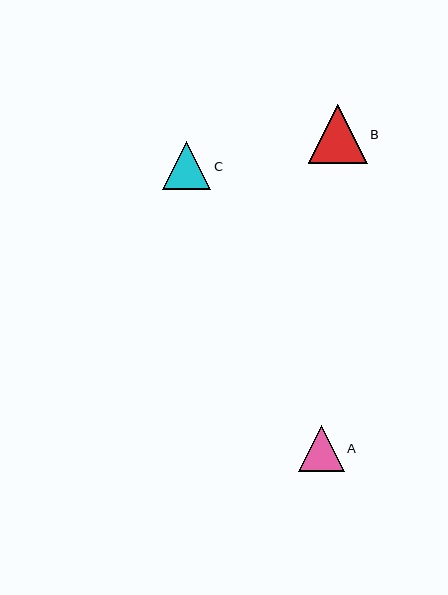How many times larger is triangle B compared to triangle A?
Triangle B is approximately 1.3 times the size of triangle A.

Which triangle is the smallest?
Triangle A is the smallest with a size of approximately 46 pixels.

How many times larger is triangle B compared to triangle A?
Triangle B is approximately 1.3 times the size of triangle A.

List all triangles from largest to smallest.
From largest to smallest: B, C, A.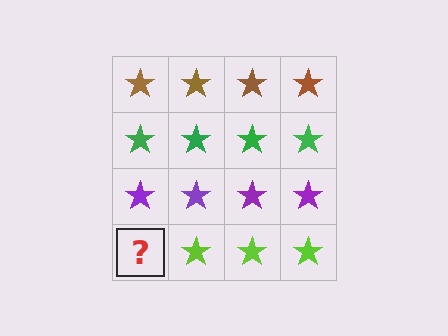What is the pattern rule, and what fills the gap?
The rule is that each row has a consistent color. The gap should be filled with a lime star.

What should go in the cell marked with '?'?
The missing cell should contain a lime star.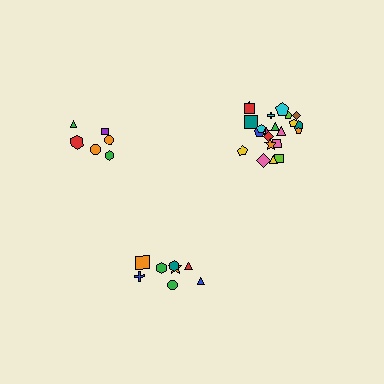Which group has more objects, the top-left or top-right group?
The top-right group.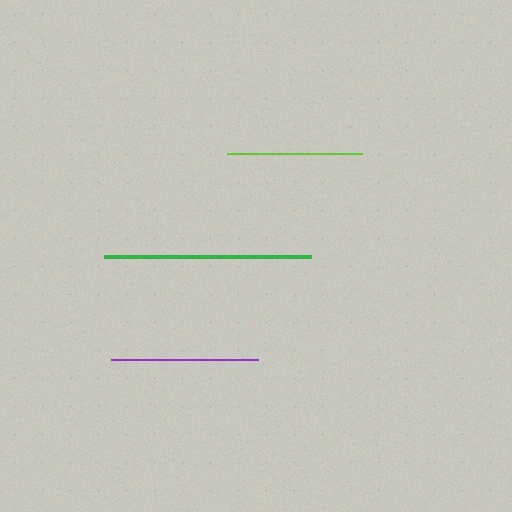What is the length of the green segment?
The green segment is approximately 208 pixels long.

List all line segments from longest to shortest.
From longest to shortest: green, purple, lime.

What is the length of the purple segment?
The purple segment is approximately 148 pixels long.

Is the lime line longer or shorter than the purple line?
The purple line is longer than the lime line.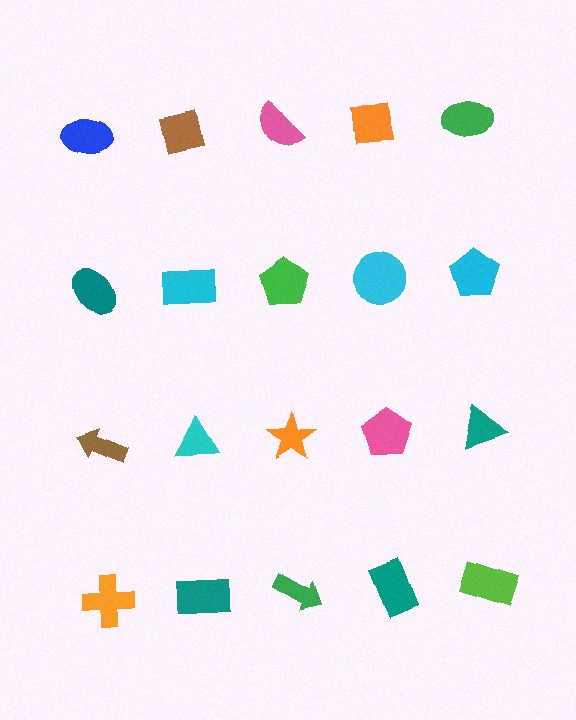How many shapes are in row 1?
5 shapes.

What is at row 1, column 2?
A brown square.